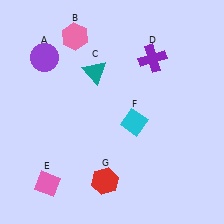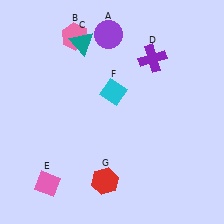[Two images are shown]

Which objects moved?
The objects that moved are: the purple circle (A), the teal triangle (C), the cyan diamond (F).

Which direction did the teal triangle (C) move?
The teal triangle (C) moved up.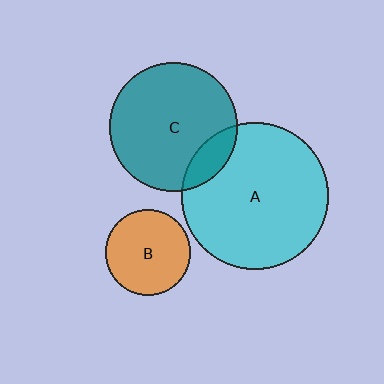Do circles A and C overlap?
Yes.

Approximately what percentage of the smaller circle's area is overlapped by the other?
Approximately 15%.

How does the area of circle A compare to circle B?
Approximately 2.9 times.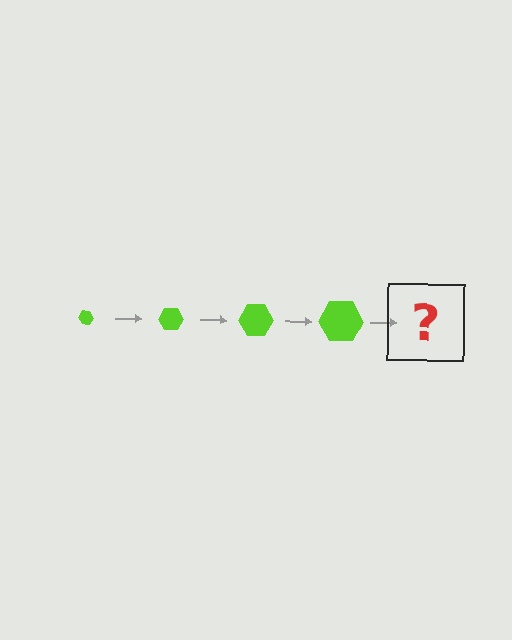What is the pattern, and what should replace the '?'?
The pattern is that the hexagon gets progressively larger each step. The '?' should be a lime hexagon, larger than the previous one.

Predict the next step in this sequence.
The next step is a lime hexagon, larger than the previous one.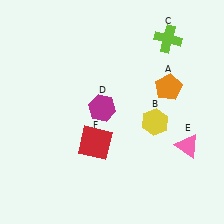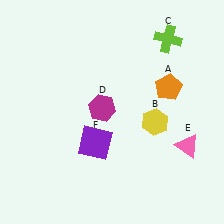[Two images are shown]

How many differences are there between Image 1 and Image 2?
There is 1 difference between the two images.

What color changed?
The square (F) changed from red in Image 1 to purple in Image 2.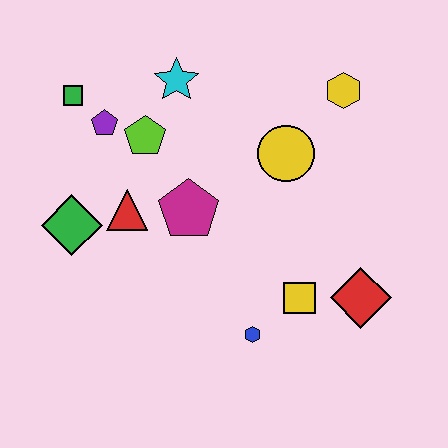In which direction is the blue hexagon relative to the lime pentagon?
The blue hexagon is below the lime pentagon.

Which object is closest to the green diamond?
The red triangle is closest to the green diamond.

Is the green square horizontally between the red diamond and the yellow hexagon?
No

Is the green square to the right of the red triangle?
No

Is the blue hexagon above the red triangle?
No